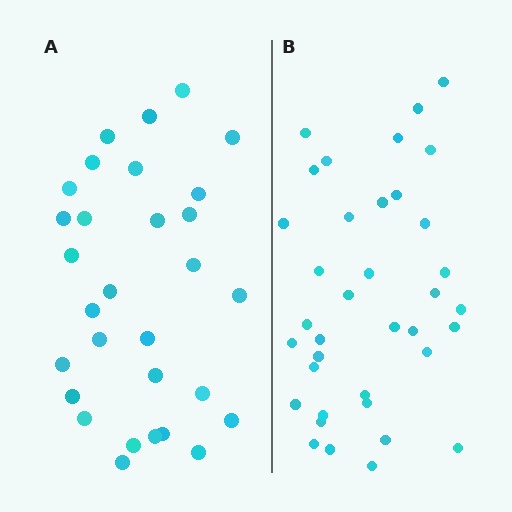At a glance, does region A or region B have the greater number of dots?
Region B (the right region) has more dots.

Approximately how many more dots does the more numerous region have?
Region B has roughly 8 or so more dots than region A.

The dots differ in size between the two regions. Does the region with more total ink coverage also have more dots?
No. Region A has more total ink coverage because its dots are larger, but region B actually contains more individual dots. Total area can be misleading — the number of items is what matters here.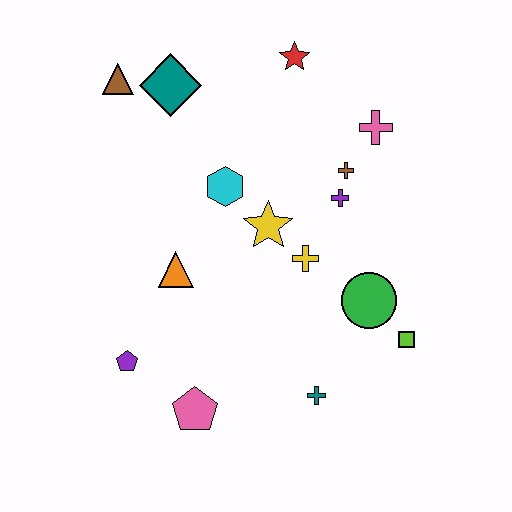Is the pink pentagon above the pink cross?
No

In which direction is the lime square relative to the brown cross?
The lime square is below the brown cross.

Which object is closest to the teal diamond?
The brown triangle is closest to the teal diamond.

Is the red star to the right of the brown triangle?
Yes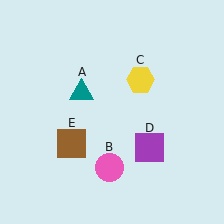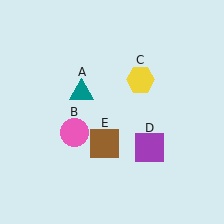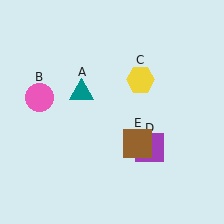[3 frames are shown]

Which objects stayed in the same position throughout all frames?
Teal triangle (object A) and yellow hexagon (object C) and purple square (object D) remained stationary.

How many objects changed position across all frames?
2 objects changed position: pink circle (object B), brown square (object E).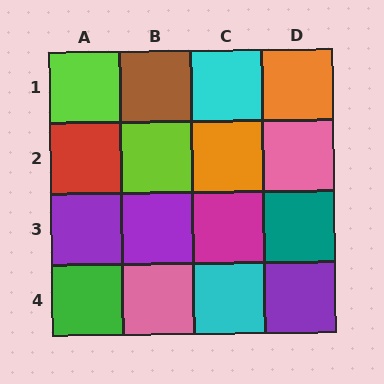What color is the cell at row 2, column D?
Pink.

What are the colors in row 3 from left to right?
Purple, purple, magenta, teal.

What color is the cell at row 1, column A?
Lime.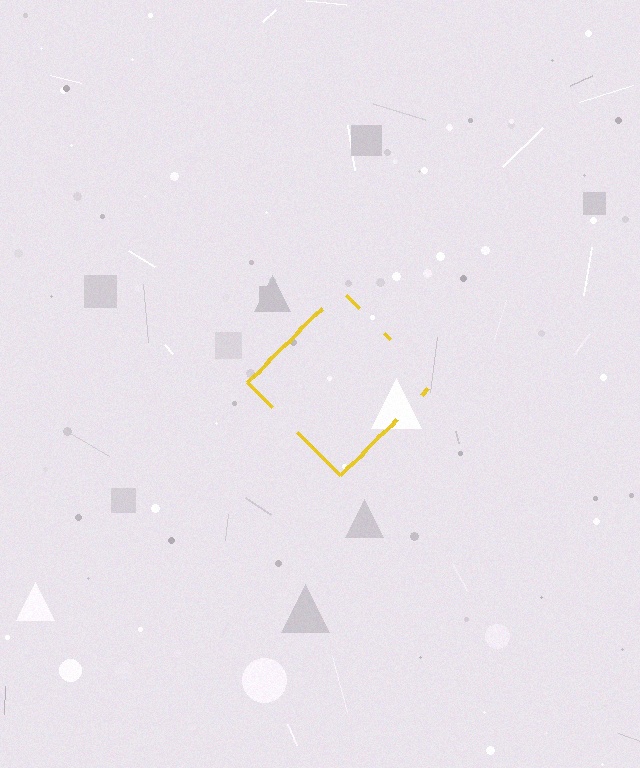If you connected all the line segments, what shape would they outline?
They would outline a diamond.